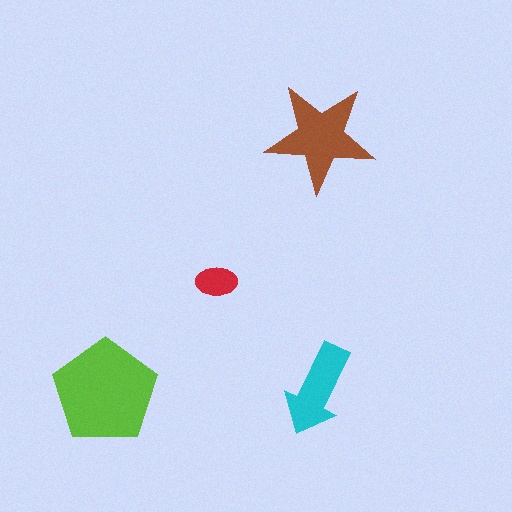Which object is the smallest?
The red ellipse.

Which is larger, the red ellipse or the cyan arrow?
The cyan arrow.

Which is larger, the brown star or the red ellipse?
The brown star.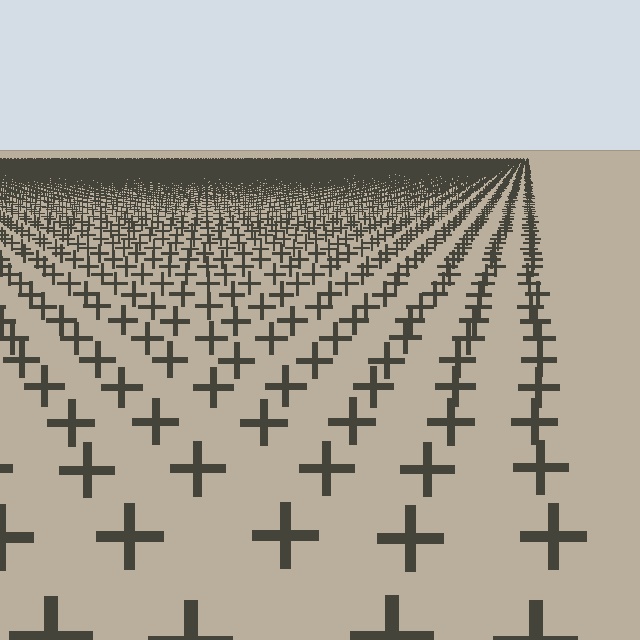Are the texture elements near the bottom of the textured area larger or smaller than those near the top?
Larger. Near the bottom, elements are closer to the viewer and appear at a bigger on-screen size.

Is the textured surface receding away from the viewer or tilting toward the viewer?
The surface is receding away from the viewer. Texture elements get smaller and denser toward the top.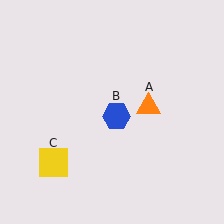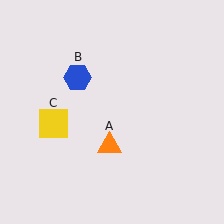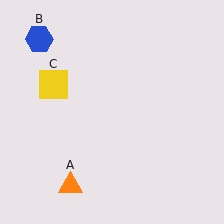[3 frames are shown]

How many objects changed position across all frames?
3 objects changed position: orange triangle (object A), blue hexagon (object B), yellow square (object C).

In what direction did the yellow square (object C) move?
The yellow square (object C) moved up.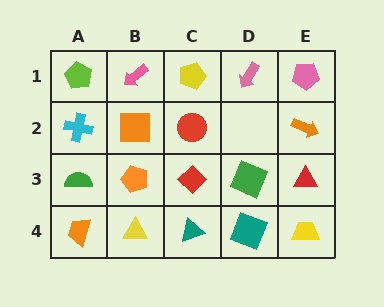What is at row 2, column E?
An orange arrow.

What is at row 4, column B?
A yellow triangle.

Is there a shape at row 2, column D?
No, that cell is empty.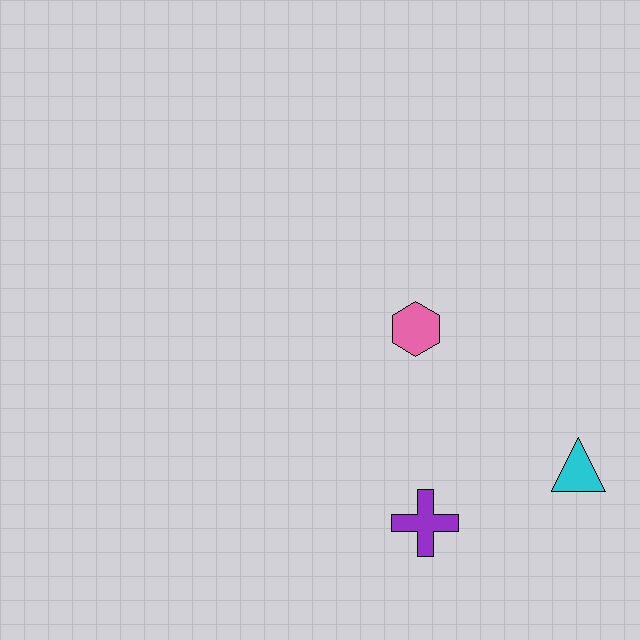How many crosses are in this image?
There is 1 cross.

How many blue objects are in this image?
There are no blue objects.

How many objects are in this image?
There are 3 objects.